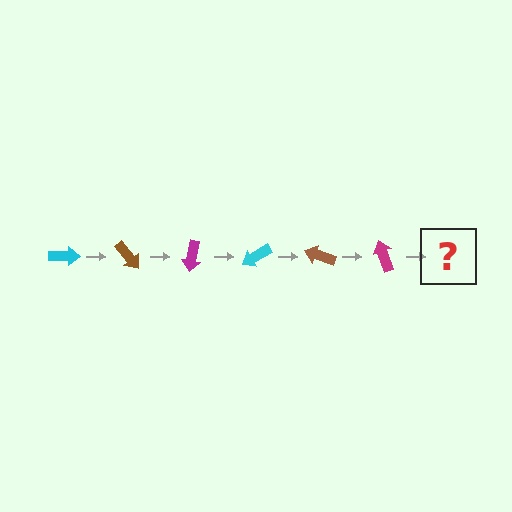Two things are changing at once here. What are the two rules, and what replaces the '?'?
The two rules are that it rotates 50 degrees each step and the color cycles through cyan, brown, and magenta. The '?' should be a cyan arrow, rotated 300 degrees from the start.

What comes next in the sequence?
The next element should be a cyan arrow, rotated 300 degrees from the start.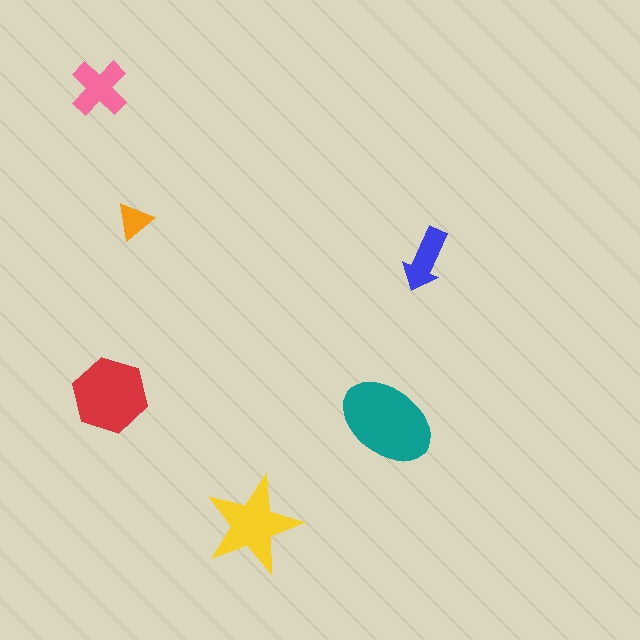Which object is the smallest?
The orange triangle.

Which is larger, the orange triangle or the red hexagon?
The red hexagon.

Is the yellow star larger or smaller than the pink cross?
Larger.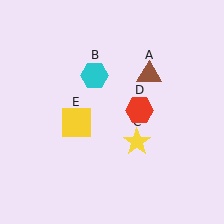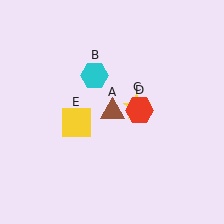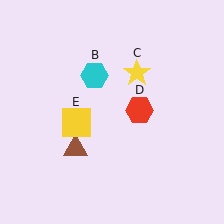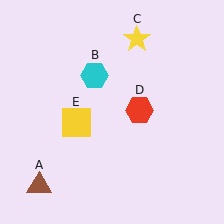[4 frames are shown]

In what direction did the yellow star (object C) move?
The yellow star (object C) moved up.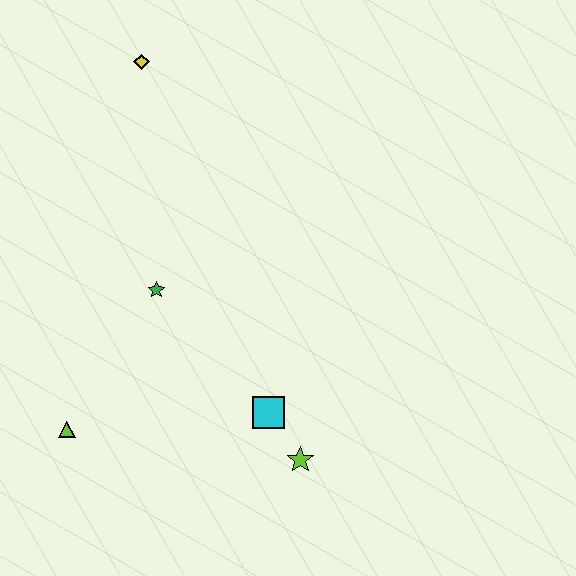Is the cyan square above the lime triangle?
Yes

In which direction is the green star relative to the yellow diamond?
The green star is below the yellow diamond.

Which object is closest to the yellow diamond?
The green star is closest to the yellow diamond.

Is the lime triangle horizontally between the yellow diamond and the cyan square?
No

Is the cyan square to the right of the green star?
Yes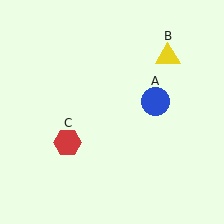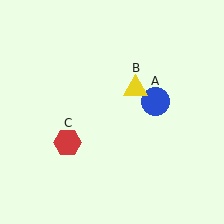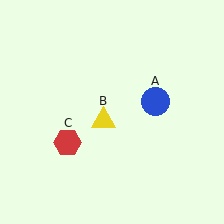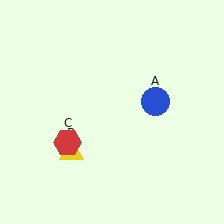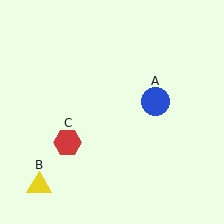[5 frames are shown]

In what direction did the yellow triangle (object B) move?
The yellow triangle (object B) moved down and to the left.